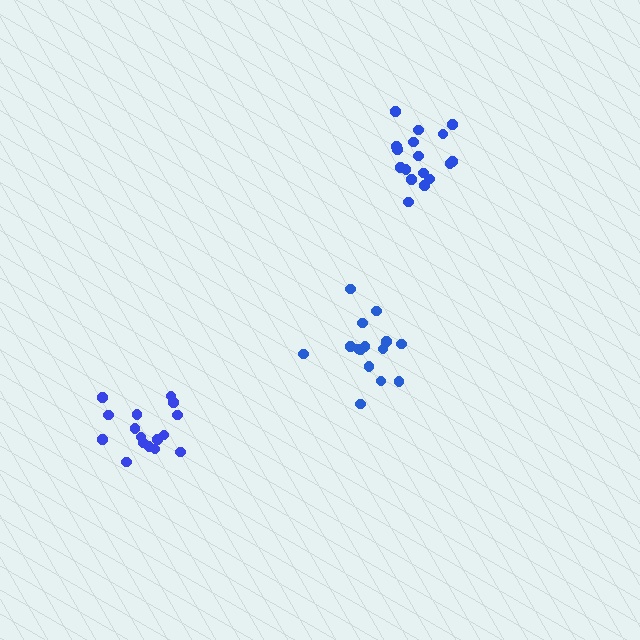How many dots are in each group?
Group 1: 15 dots, Group 2: 17 dots, Group 3: 16 dots (48 total).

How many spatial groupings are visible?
There are 3 spatial groupings.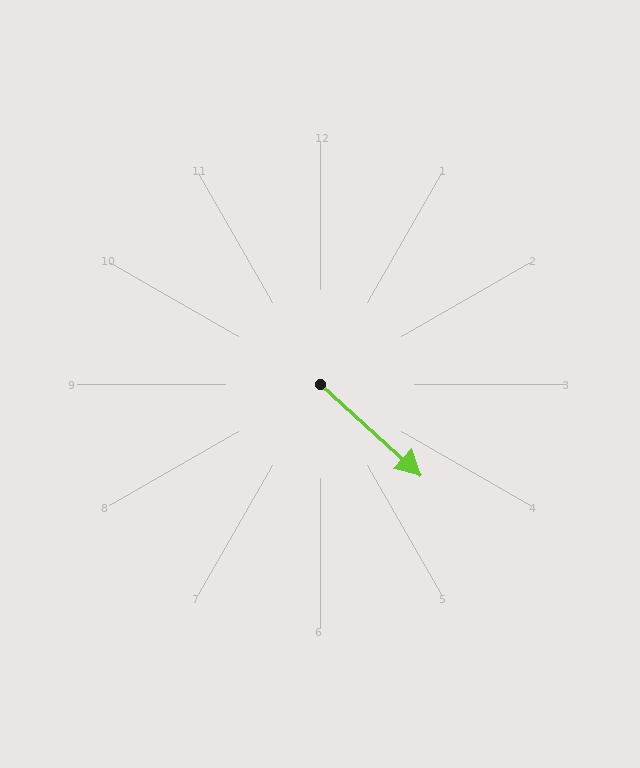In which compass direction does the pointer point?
Southeast.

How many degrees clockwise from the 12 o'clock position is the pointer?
Approximately 132 degrees.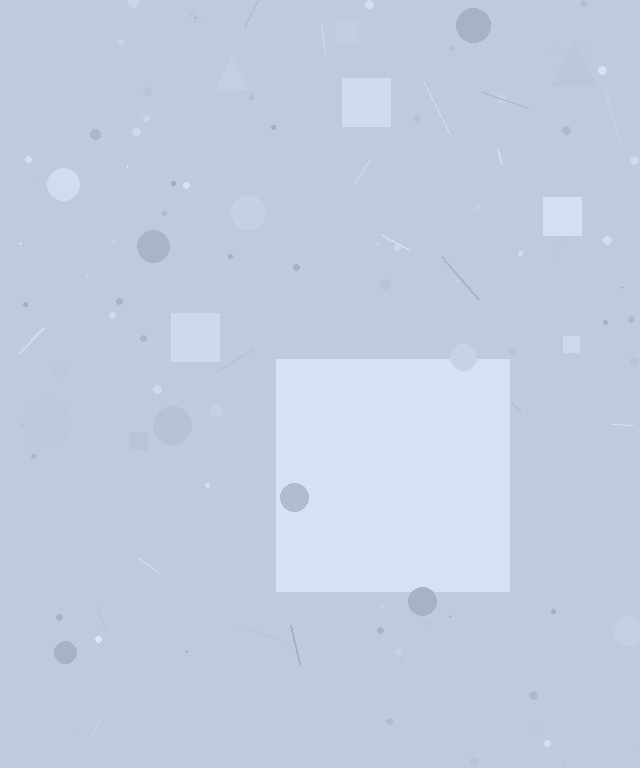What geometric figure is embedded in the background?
A square is embedded in the background.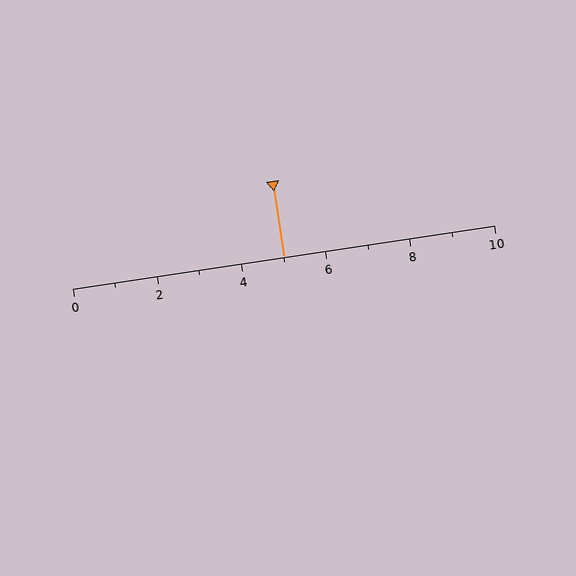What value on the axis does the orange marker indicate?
The marker indicates approximately 5.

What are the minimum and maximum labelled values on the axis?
The axis runs from 0 to 10.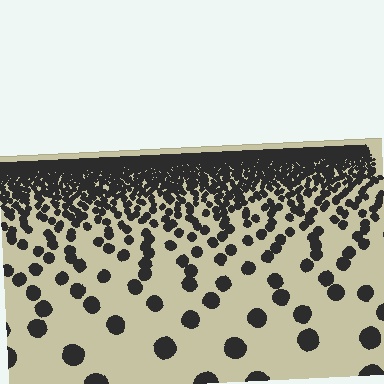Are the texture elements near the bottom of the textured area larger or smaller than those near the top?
Larger. Near the bottom, elements are closer to the viewer and appear at a bigger on-screen size.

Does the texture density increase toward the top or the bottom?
Density increases toward the top.